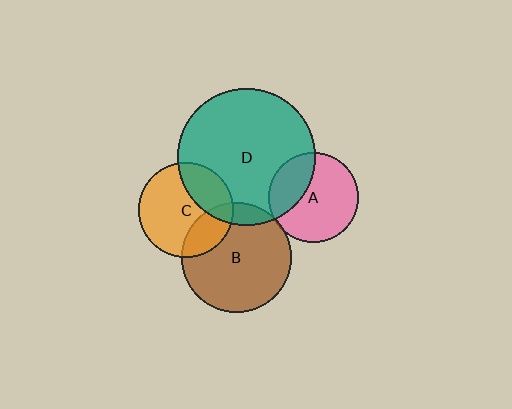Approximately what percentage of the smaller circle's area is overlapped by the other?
Approximately 25%.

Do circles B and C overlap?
Yes.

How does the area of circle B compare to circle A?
Approximately 1.5 times.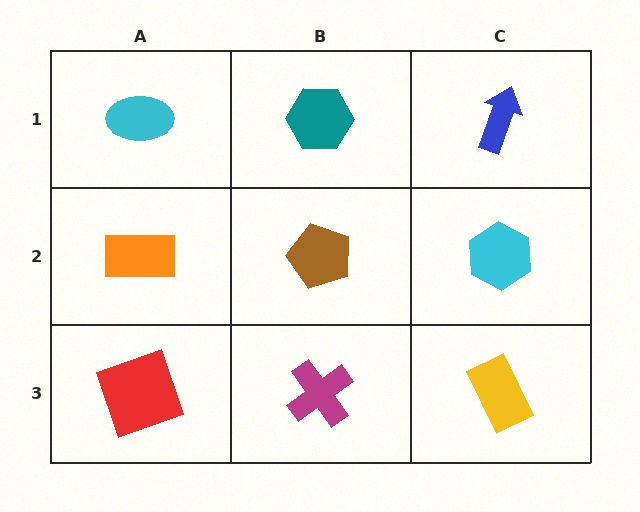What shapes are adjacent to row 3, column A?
An orange rectangle (row 2, column A), a magenta cross (row 3, column B).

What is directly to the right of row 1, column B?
A blue arrow.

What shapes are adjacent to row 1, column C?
A cyan hexagon (row 2, column C), a teal hexagon (row 1, column B).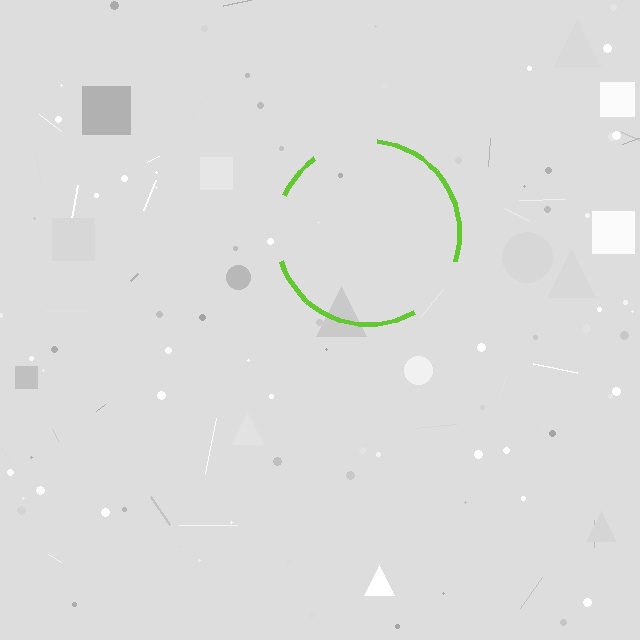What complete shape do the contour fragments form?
The contour fragments form a circle.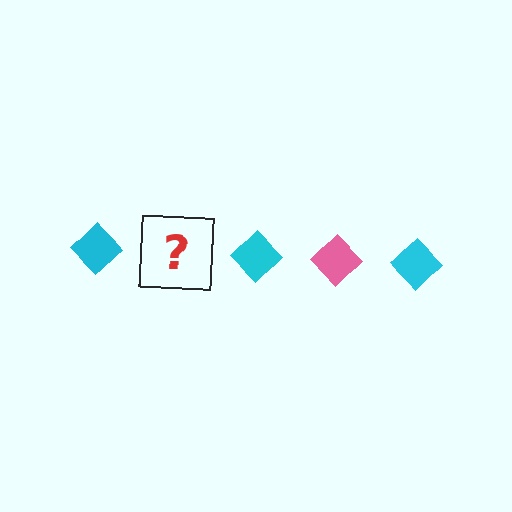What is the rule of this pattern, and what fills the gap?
The rule is that the pattern cycles through cyan, pink diamonds. The gap should be filled with a pink diamond.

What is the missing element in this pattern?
The missing element is a pink diamond.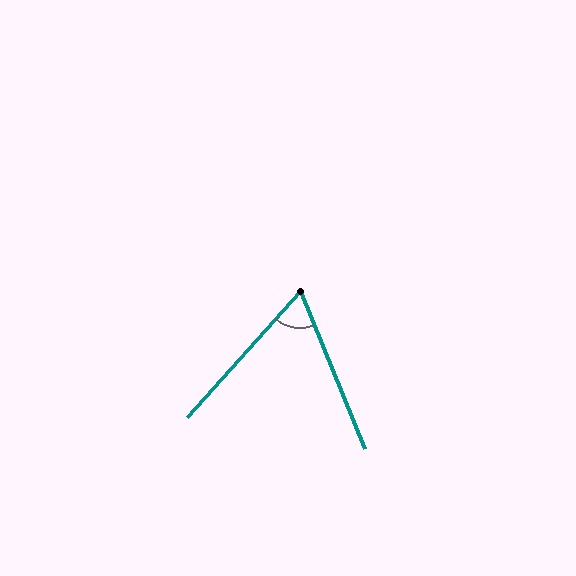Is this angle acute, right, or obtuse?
It is acute.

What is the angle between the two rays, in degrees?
Approximately 64 degrees.